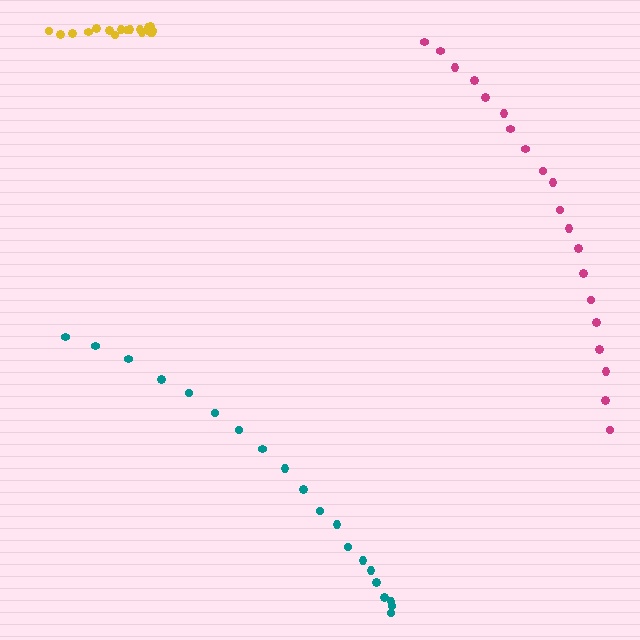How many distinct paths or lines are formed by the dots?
There are 3 distinct paths.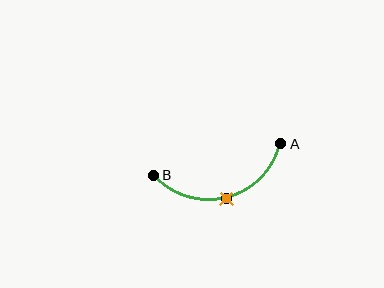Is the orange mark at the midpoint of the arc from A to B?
Yes. The orange mark lies on the arc at equal arc-length from both A and B — it is the arc midpoint.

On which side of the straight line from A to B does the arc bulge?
The arc bulges below the straight line connecting A and B.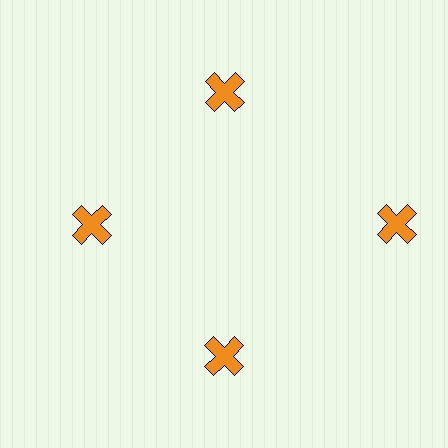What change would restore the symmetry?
The symmetry would be restored by moving it inward, back onto the ring so that all 4 crosses sit at equal angles and equal distance from the center.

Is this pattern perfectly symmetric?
No. The 4 orange crosses are arranged in a ring, but one element near the 3 o'clock position is pushed outward from the center, breaking the 4-fold rotational symmetry.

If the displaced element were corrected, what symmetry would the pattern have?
It would have 4-fold rotational symmetry — the pattern would map onto itself every 90 degrees.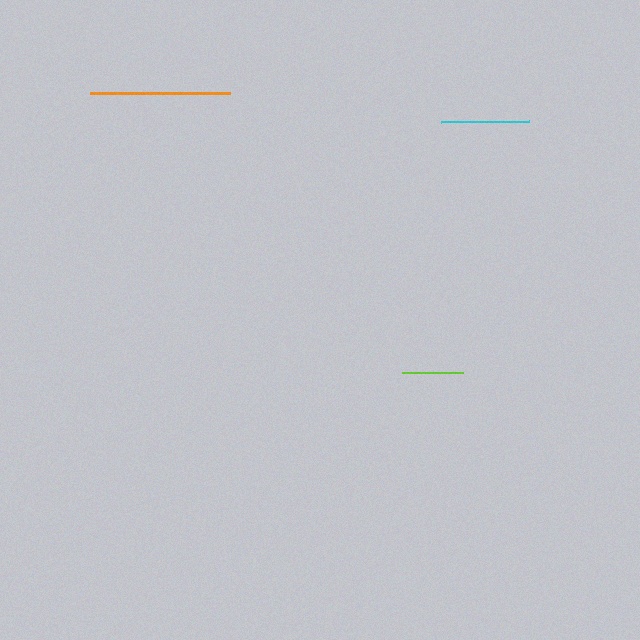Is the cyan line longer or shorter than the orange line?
The orange line is longer than the cyan line.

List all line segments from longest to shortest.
From longest to shortest: orange, cyan, lime.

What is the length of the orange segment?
The orange segment is approximately 140 pixels long.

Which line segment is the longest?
The orange line is the longest at approximately 140 pixels.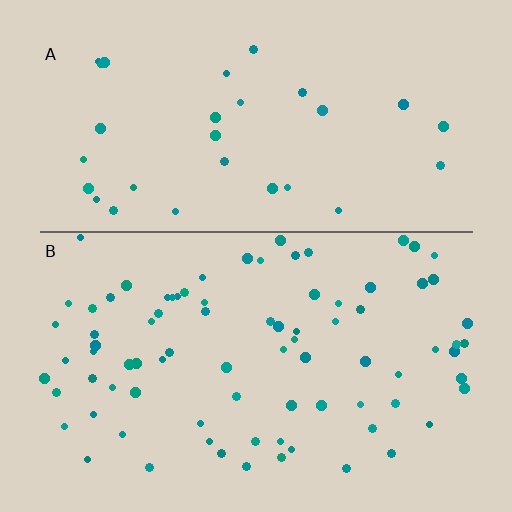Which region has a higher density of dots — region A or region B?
B (the bottom).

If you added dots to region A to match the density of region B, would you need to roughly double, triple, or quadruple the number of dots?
Approximately triple.